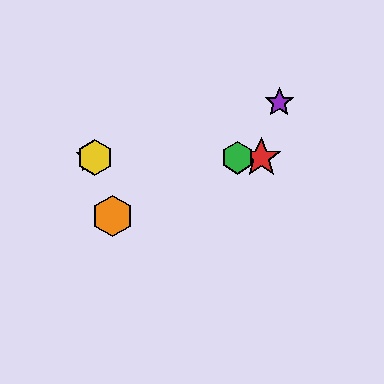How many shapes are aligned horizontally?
4 shapes (the red star, the blue star, the green hexagon, the yellow hexagon) are aligned horizontally.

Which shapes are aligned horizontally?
The red star, the blue star, the green hexagon, the yellow hexagon are aligned horizontally.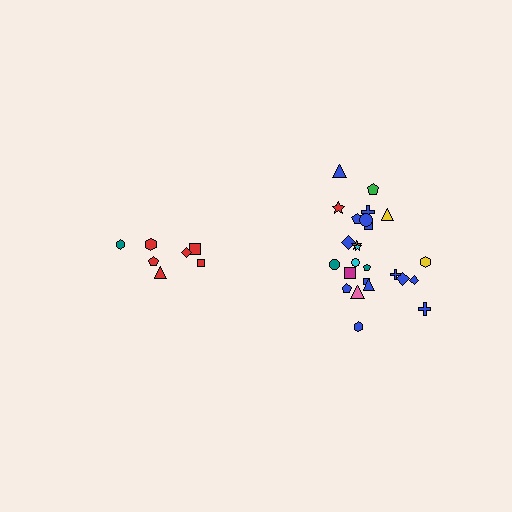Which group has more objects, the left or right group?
The right group.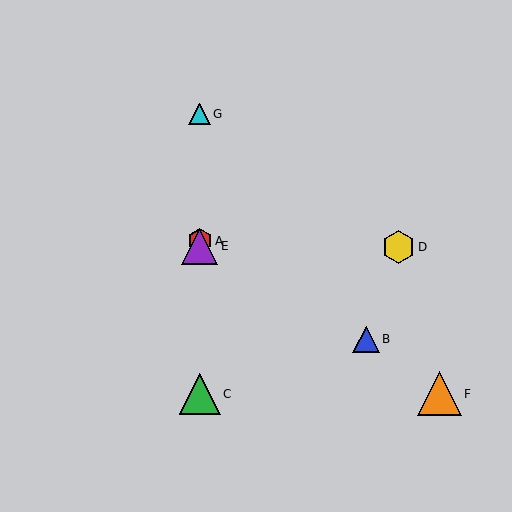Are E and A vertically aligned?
Yes, both are at x≈200.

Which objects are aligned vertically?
Objects A, C, E, G are aligned vertically.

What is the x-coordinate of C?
Object C is at x≈200.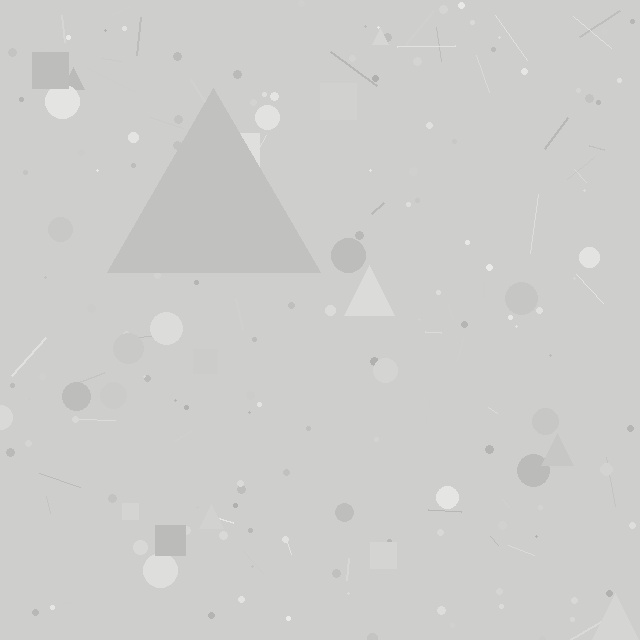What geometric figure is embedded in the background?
A triangle is embedded in the background.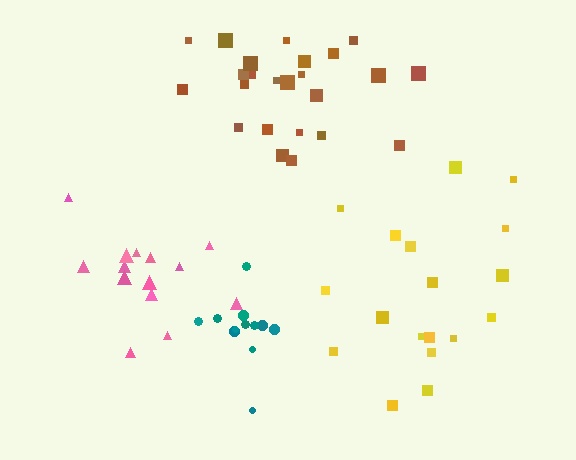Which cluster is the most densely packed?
Teal.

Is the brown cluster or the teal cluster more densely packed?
Teal.